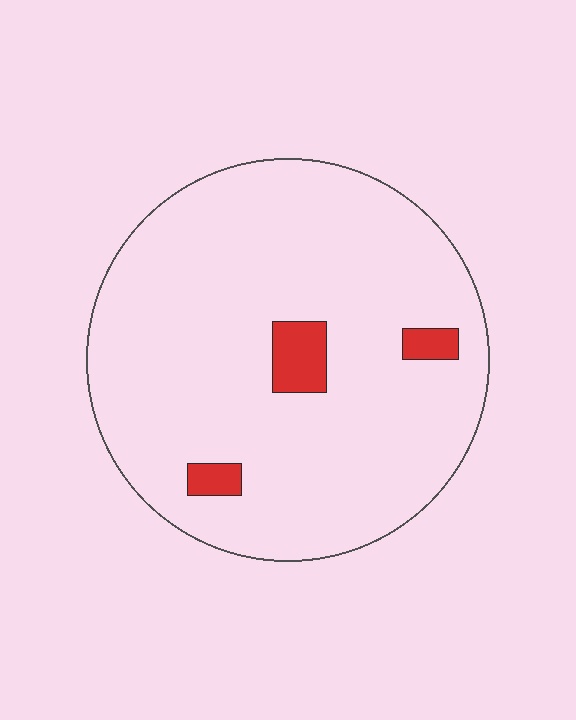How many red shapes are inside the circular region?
3.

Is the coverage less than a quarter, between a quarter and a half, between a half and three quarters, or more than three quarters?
Less than a quarter.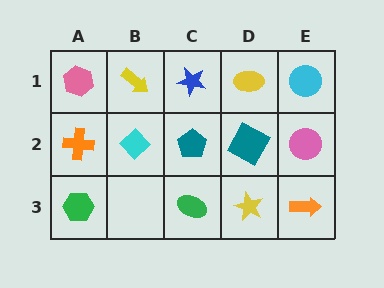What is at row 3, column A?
A green hexagon.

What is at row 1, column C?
A blue star.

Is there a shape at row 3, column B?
No, that cell is empty.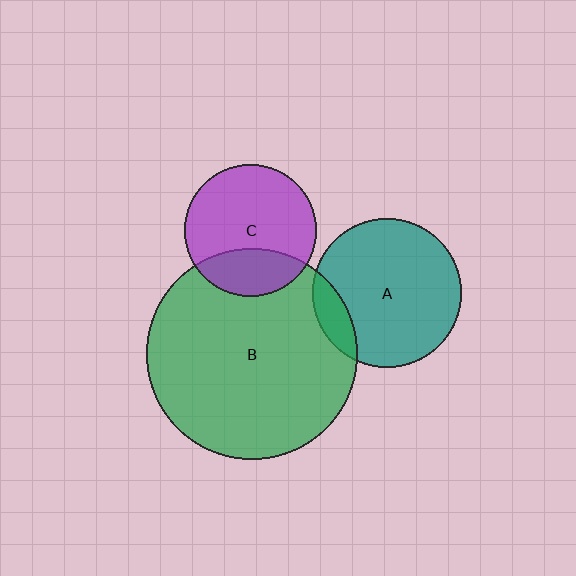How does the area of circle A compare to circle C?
Approximately 1.3 times.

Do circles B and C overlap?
Yes.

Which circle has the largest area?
Circle B (green).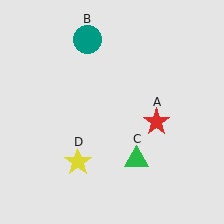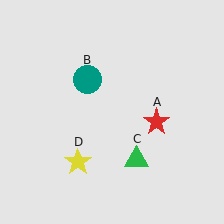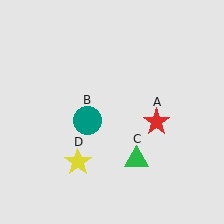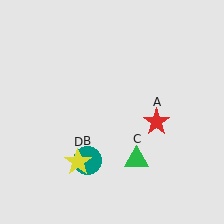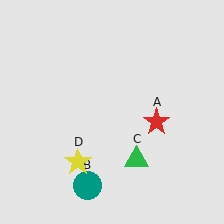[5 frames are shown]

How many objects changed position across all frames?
1 object changed position: teal circle (object B).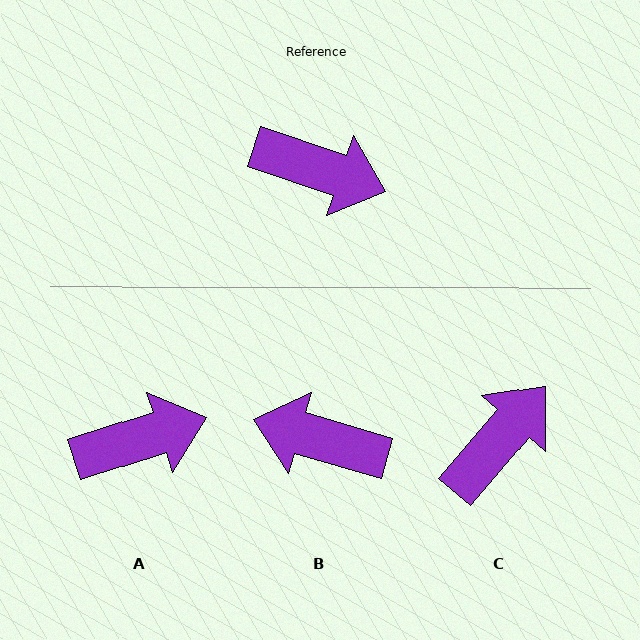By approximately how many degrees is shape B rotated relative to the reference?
Approximately 178 degrees clockwise.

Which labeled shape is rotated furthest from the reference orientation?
B, about 178 degrees away.